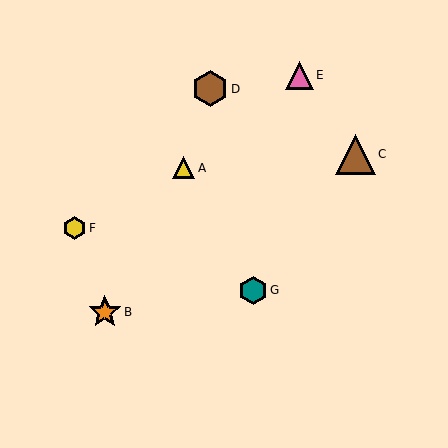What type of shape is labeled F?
Shape F is a yellow hexagon.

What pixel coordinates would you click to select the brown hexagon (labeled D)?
Click at (210, 89) to select the brown hexagon D.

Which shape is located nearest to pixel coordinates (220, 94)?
The brown hexagon (labeled D) at (210, 89) is nearest to that location.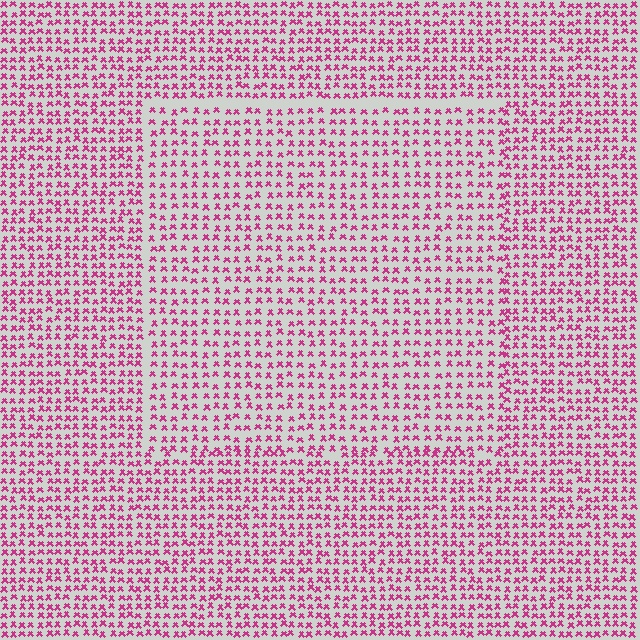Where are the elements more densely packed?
The elements are more densely packed outside the rectangle boundary.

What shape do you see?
I see a rectangle.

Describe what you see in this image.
The image contains small magenta elements arranged at two different densities. A rectangle-shaped region is visible where the elements are less densely packed than the surrounding area.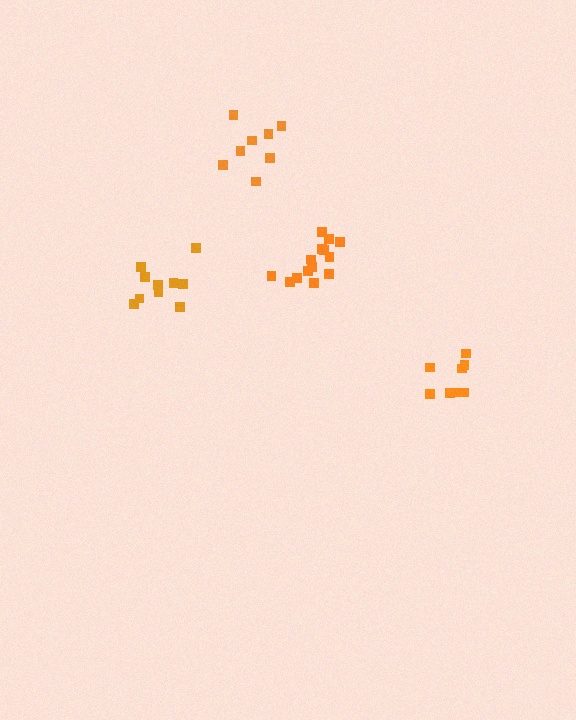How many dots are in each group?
Group 1: 8 dots, Group 2: 14 dots, Group 3: 10 dots, Group 4: 8 dots (40 total).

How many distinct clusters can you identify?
There are 4 distinct clusters.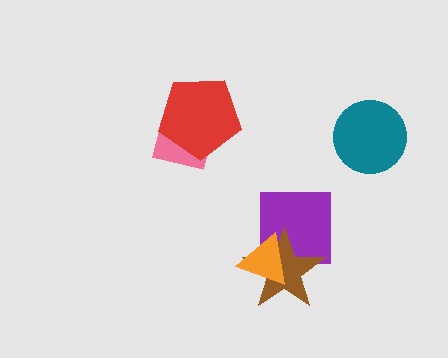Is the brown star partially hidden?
Yes, it is partially covered by another shape.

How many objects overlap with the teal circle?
0 objects overlap with the teal circle.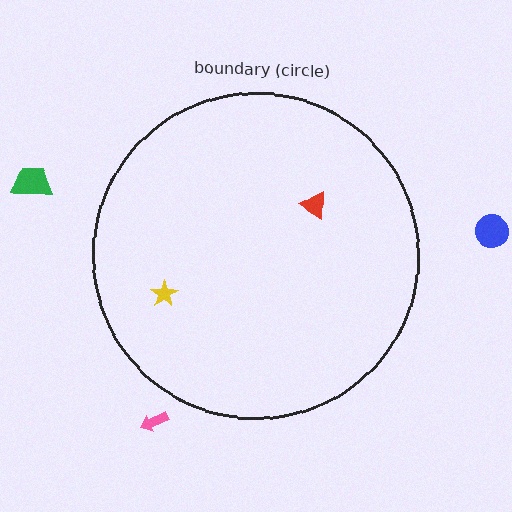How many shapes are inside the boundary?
2 inside, 3 outside.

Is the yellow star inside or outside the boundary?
Inside.